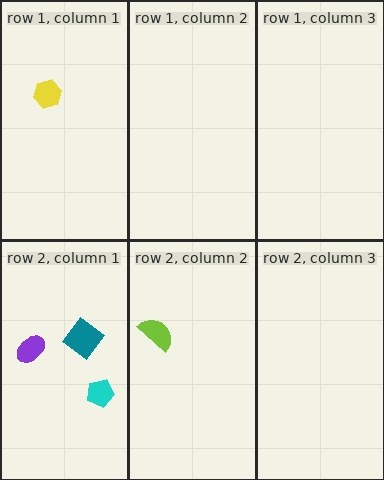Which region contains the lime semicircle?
The row 2, column 2 region.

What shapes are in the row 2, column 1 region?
The purple ellipse, the cyan pentagon, the teal diamond.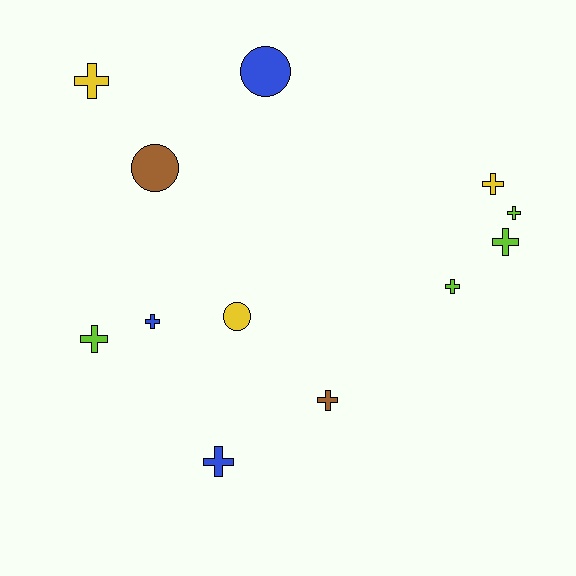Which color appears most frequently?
Lime, with 4 objects.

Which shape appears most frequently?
Cross, with 9 objects.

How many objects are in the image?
There are 12 objects.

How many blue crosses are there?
There are 2 blue crosses.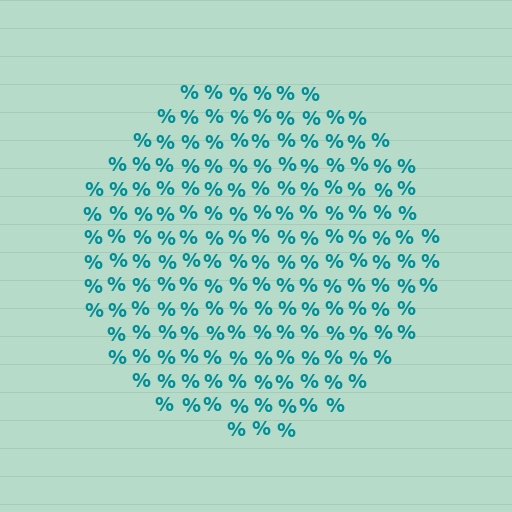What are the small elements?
The small elements are percent signs.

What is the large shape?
The large shape is a circle.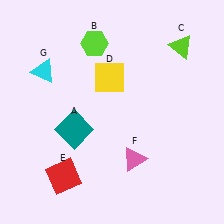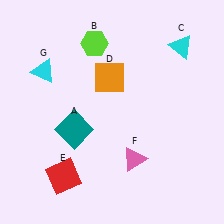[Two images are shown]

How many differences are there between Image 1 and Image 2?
There are 2 differences between the two images.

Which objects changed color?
C changed from lime to cyan. D changed from yellow to orange.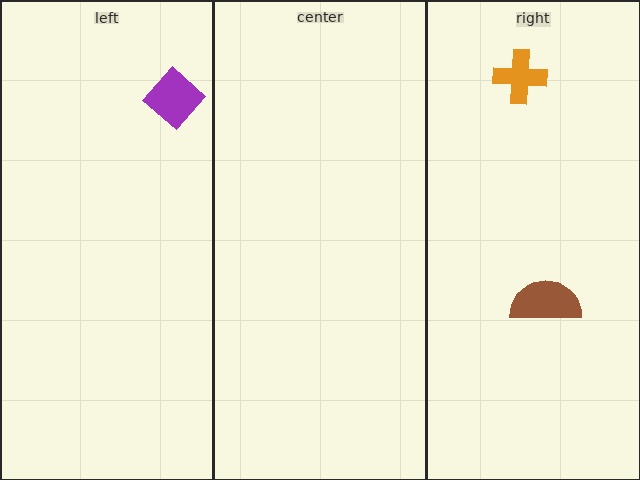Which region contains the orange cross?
The right region.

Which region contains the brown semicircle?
The right region.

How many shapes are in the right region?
2.